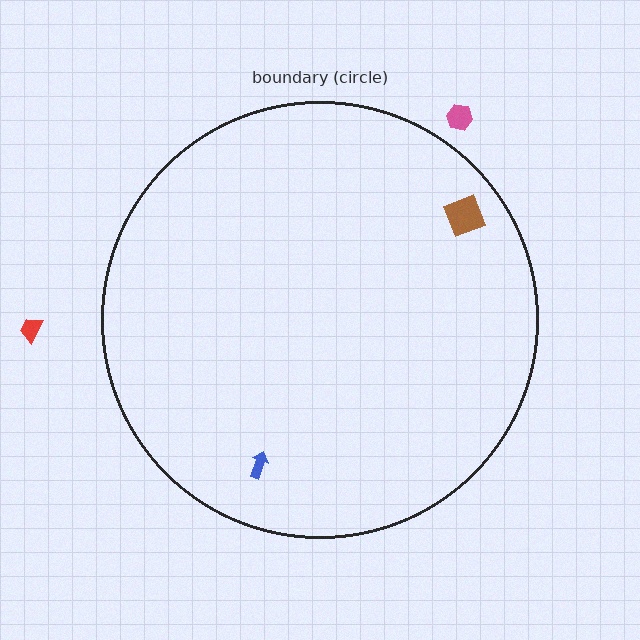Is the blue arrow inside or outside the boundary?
Inside.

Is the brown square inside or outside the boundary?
Inside.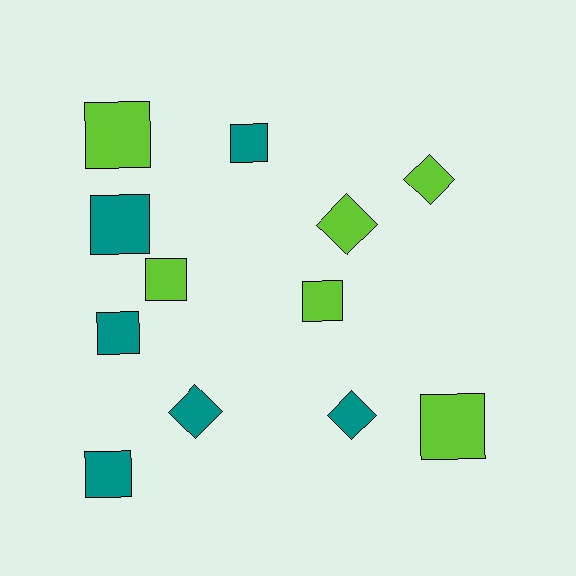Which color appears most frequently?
Teal, with 6 objects.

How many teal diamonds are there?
There are 2 teal diamonds.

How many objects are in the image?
There are 12 objects.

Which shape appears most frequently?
Square, with 8 objects.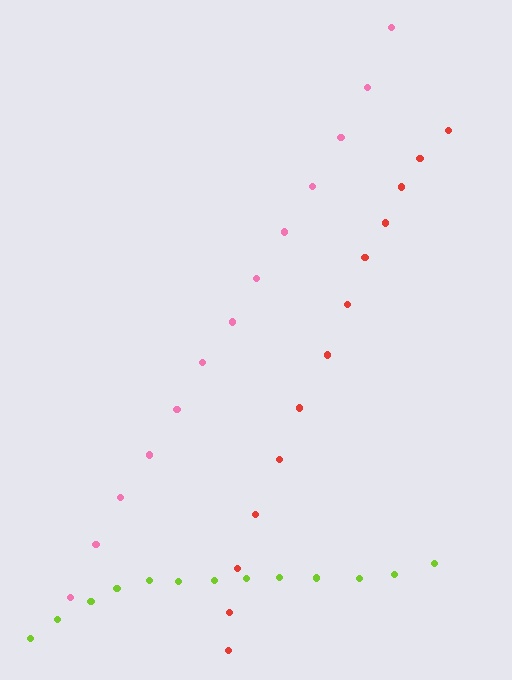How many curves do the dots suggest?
There are 3 distinct paths.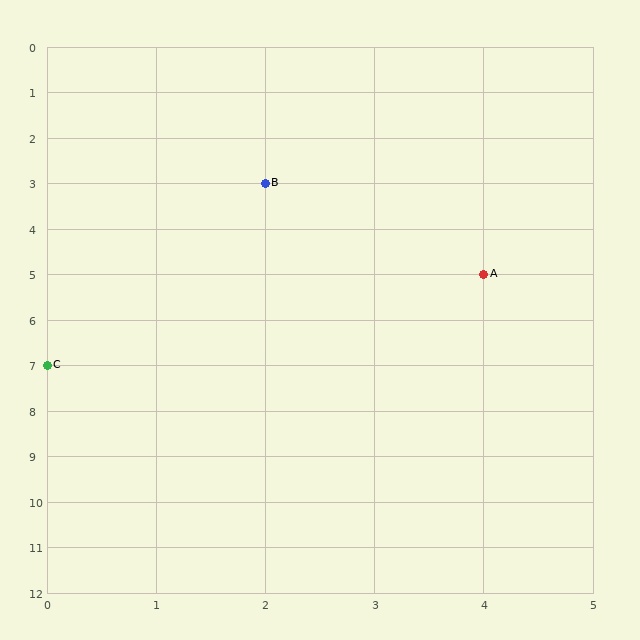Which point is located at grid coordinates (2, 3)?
Point B is at (2, 3).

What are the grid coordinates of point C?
Point C is at grid coordinates (0, 7).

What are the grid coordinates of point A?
Point A is at grid coordinates (4, 5).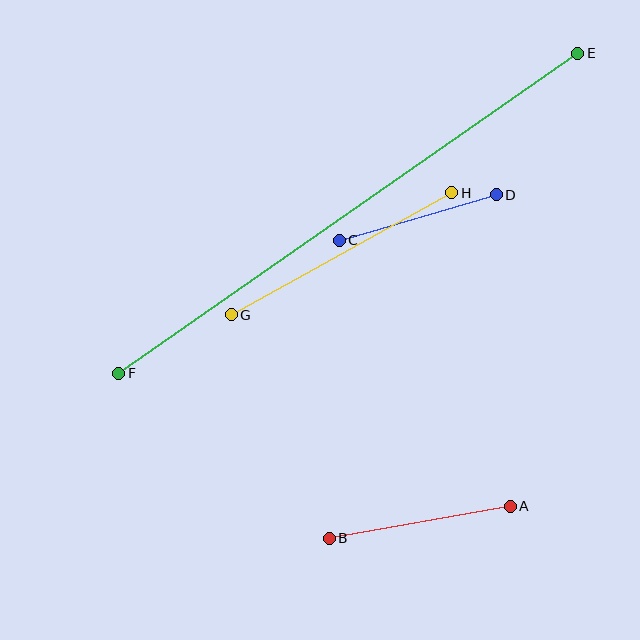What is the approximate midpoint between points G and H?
The midpoint is at approximately (341, 254) pixels.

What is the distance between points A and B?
The distance is approximately 184 pixels.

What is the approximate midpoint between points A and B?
The midpoint is at approximately (420, 522) pixels.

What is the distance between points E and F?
The distance is approximately 559 pixels.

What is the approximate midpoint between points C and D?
The midpoint is at approximately (418, 217) pixels.